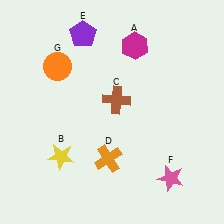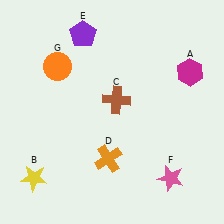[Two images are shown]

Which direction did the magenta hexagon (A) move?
The magenta hexagon (A) moved right.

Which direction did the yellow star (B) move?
The yellow star (B) moved left.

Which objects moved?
The objects that moved are: the magenta hexagon (A), the yellow star (B).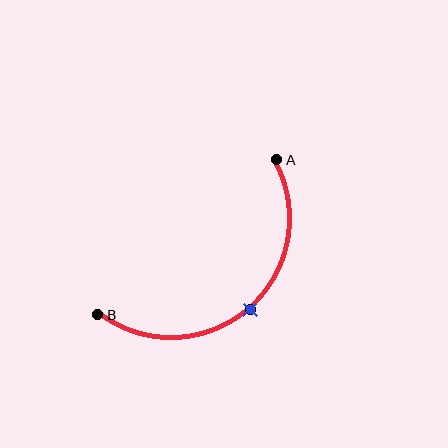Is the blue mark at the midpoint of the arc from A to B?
Yes. The blue mark lies on the arc at equal arc-length from both A and B — it is the arc midpoint.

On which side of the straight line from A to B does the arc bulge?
The arc bulges below and to the right of the straight line connecting A and B.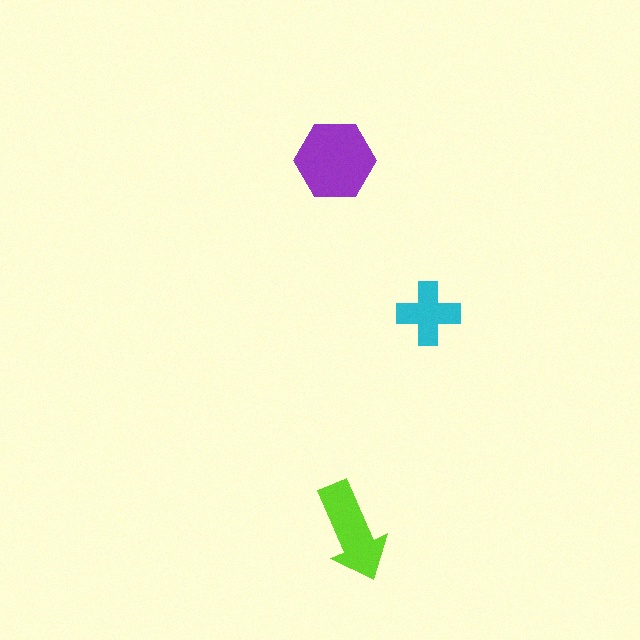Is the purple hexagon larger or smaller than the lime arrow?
Larger.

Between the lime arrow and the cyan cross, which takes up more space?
The lime arrow.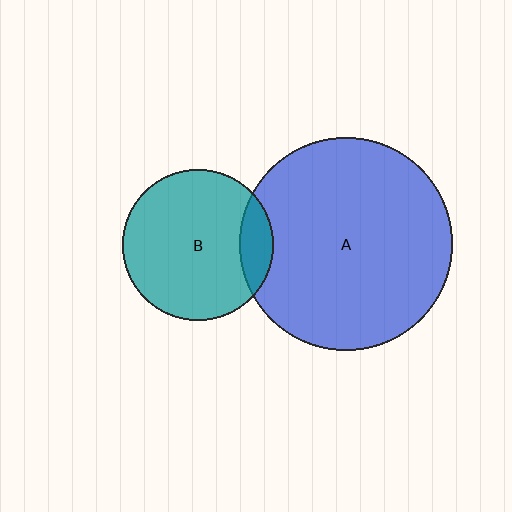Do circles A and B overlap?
Yes.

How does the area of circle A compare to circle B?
Approximately 2.0 times.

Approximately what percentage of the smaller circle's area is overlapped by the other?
Approximately 15%.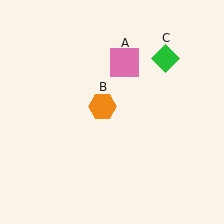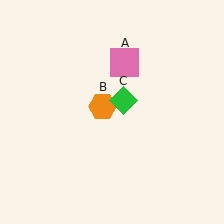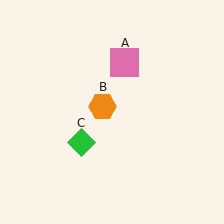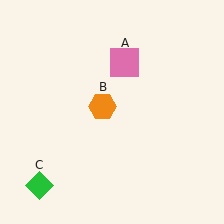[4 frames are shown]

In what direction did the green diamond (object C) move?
The green diamond (object C) moved down and to the left.